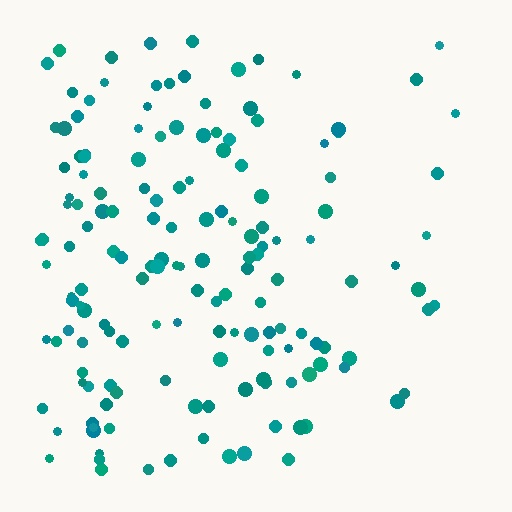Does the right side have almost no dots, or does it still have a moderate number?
Still a moderate number, just noticeably fewer than the left.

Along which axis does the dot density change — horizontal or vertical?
Horizontal.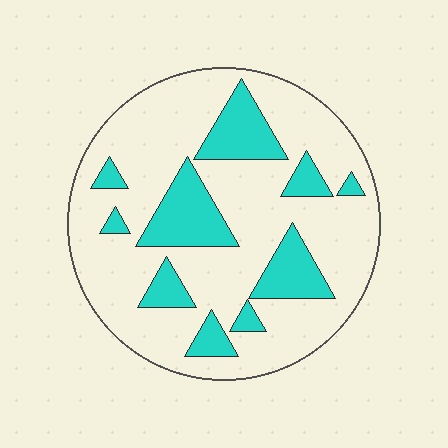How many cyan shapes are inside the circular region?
10.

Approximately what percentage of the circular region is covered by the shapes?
Approximately 25%.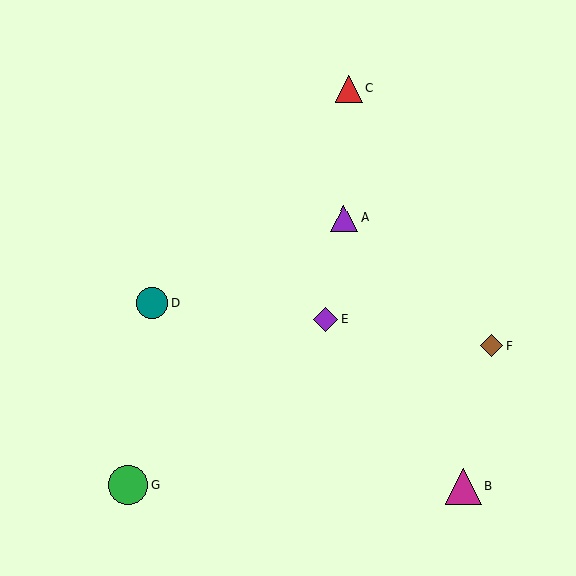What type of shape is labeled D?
Shape D is a teal circle.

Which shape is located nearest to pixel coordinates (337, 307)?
The purple diamond (labeled E) at (326, 319) is nearest to that location.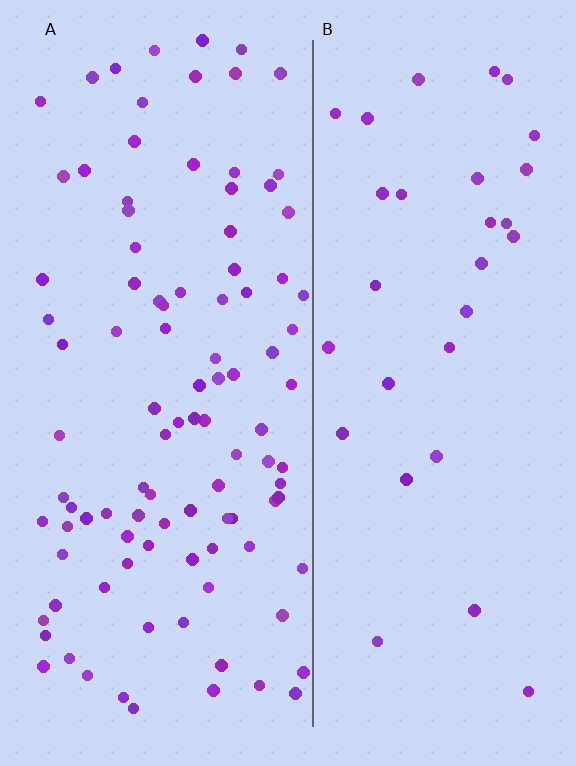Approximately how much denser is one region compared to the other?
Approximately 3.2× — region A over region B.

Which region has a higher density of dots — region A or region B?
A (the left).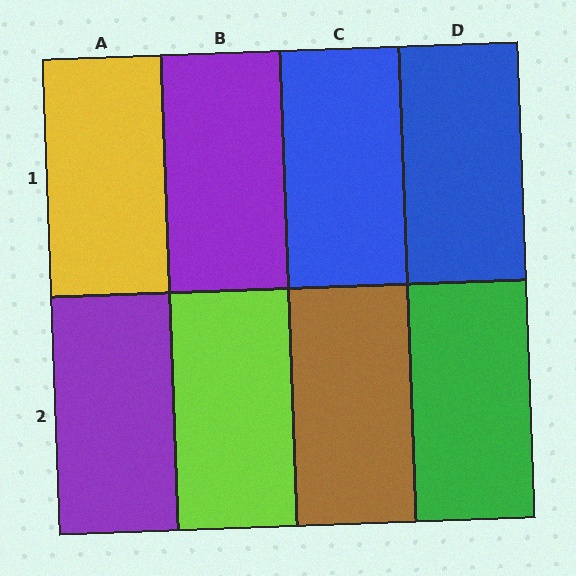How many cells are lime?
1 cell is lime.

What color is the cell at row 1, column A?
Yellow.